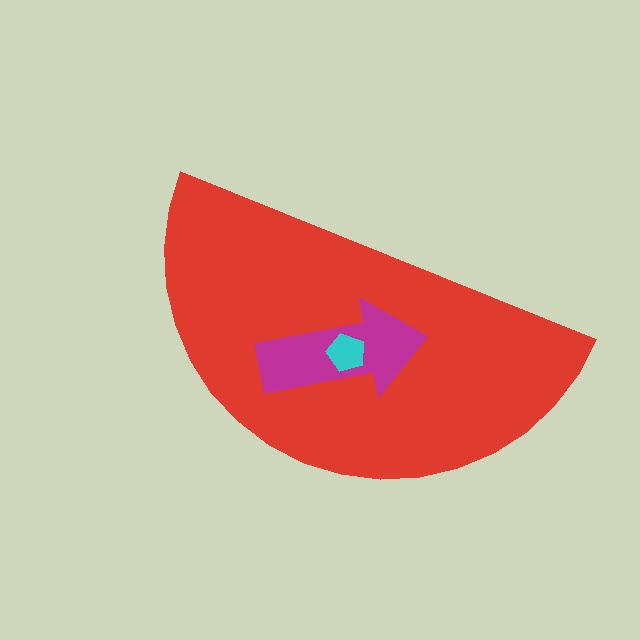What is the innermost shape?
The cyan pentagon.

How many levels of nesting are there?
3.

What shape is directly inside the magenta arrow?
The cyan pentagon.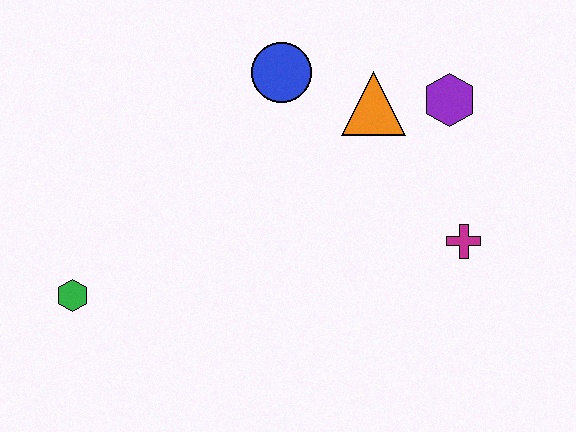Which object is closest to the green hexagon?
The blue circle is closest to the green hexagon.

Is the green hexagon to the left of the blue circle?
Yes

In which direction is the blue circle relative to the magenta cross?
The blue circle is to the left of the magenta cross.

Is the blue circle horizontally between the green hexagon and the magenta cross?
Yes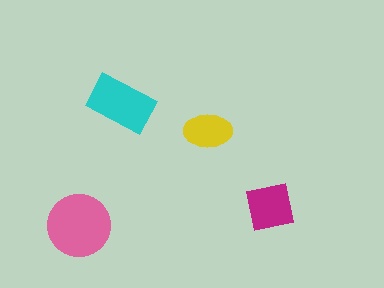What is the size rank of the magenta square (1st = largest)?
3rd.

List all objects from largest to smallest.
The pink circle, the cyan rectangle, the magenta square, the yellow ellipse.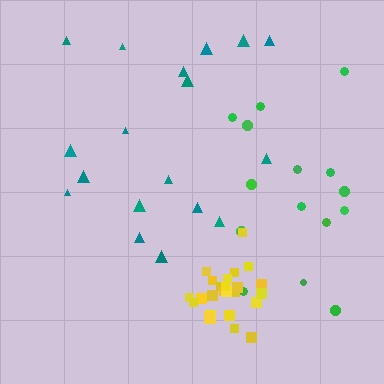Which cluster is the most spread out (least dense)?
Teal.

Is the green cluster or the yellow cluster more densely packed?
Yellow.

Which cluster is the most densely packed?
Yellow.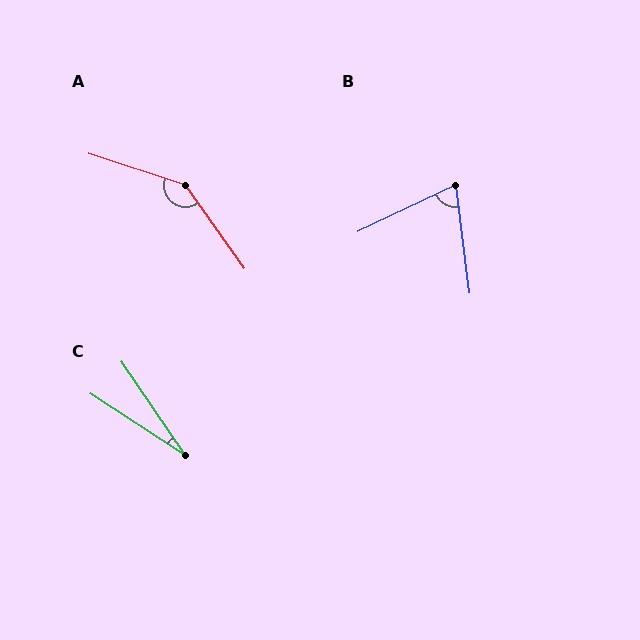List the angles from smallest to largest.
C (23°), B (71°), A (143°).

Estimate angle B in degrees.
Approximately 71 degrees.